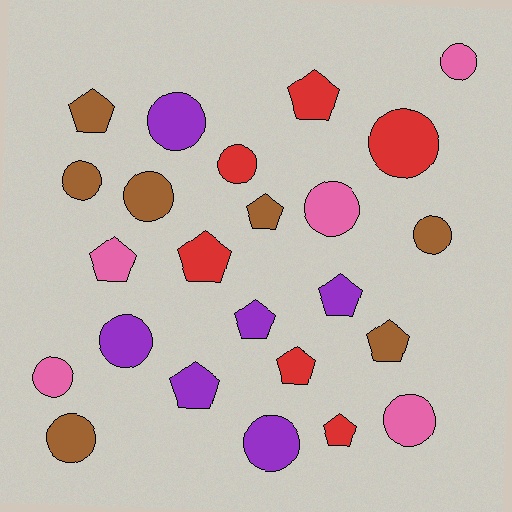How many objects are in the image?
There are 24 objects.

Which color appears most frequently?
Brown, with 7 objects.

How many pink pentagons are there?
There is 1 pink pentagon.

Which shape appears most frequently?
Circle, with 13 objects.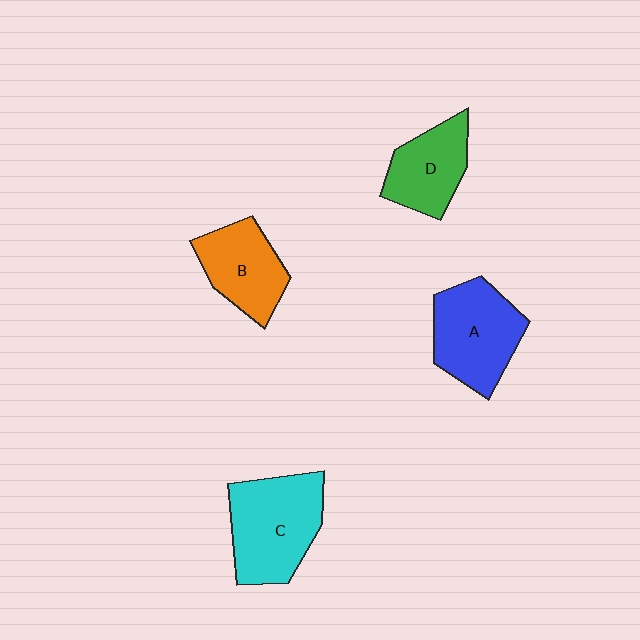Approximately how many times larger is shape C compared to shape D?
Approximately 1.5 times.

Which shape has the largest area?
Shape C (cyan).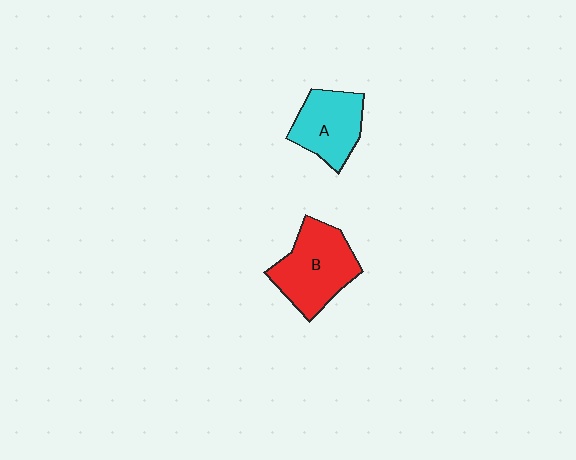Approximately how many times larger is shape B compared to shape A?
Approximately 1.3 times.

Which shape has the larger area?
Shape B (red).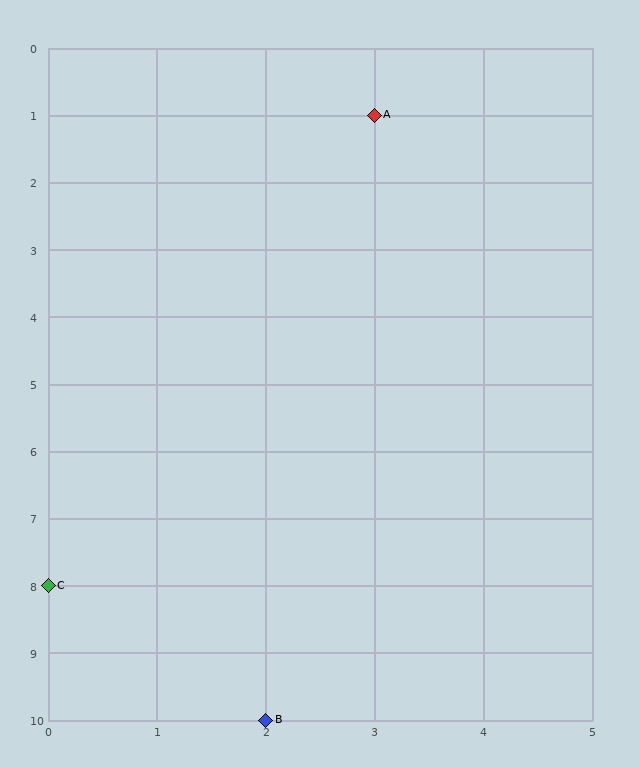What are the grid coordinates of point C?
Point C is at grid coordinates (0, 8).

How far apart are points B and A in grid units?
Points B and A are 1 column and 9 rows apart (about 9.1 grid units diagonally).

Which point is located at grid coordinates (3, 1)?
Point A is at (3, 1).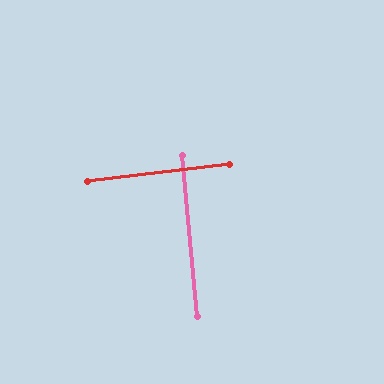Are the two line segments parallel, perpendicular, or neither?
Perpendicular — they meet at approximately 88°.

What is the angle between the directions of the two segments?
Approximately 88 degrees.